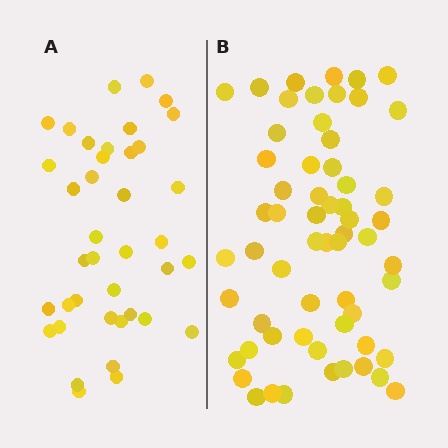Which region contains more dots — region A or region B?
Region B (the right region) has more dots.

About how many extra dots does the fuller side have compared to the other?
Region B has approximately 20 more dots than region A.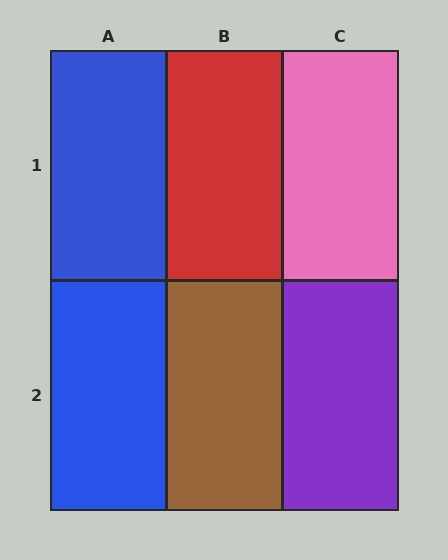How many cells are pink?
1 cell is pink.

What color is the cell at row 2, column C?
Purple.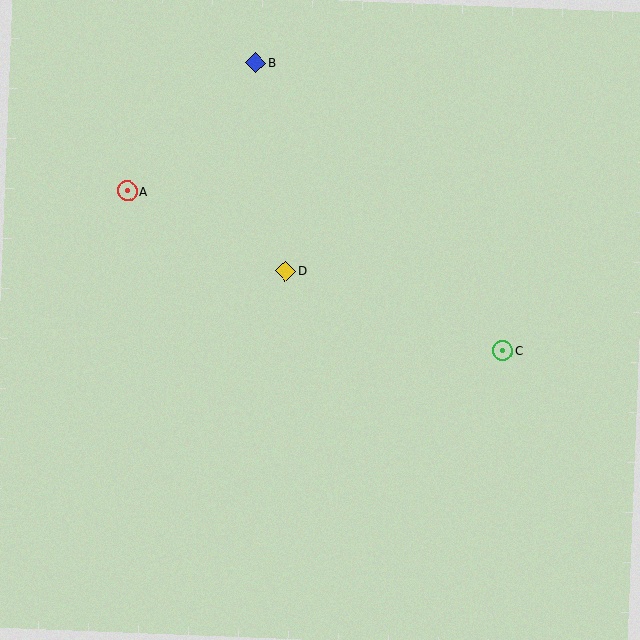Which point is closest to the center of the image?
Point D at (286, 271) is closest to the center.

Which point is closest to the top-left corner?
Point A is closest to the top-left corner.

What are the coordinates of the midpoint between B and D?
The midpoint between B and D is at (271, 167).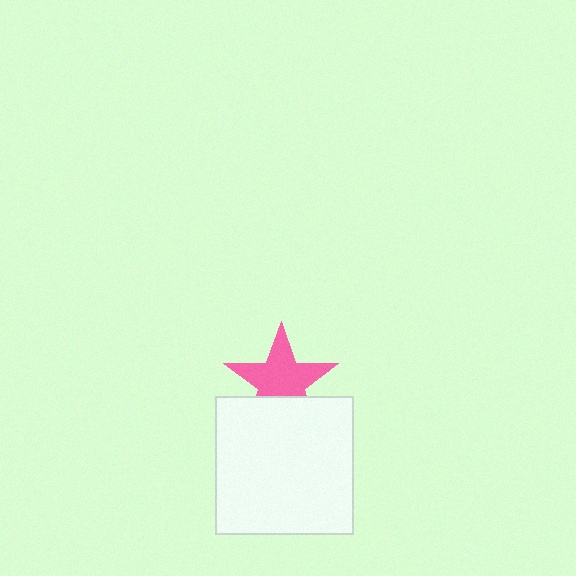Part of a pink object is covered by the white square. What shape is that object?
It is a star.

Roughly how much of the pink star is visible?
Most of it is visible (roughly 70%).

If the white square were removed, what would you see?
You would see the complete pink star.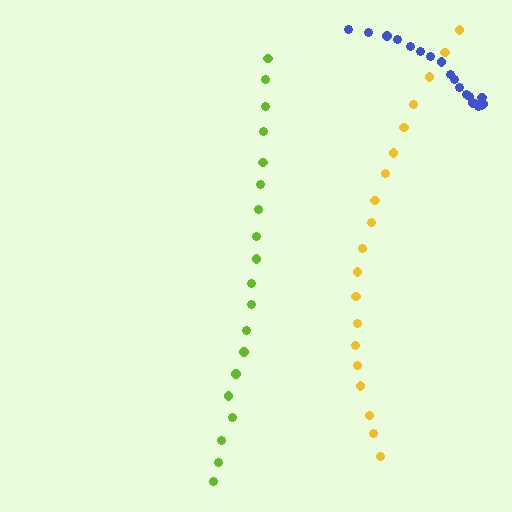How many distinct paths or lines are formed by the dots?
There are 3 distinct paths.